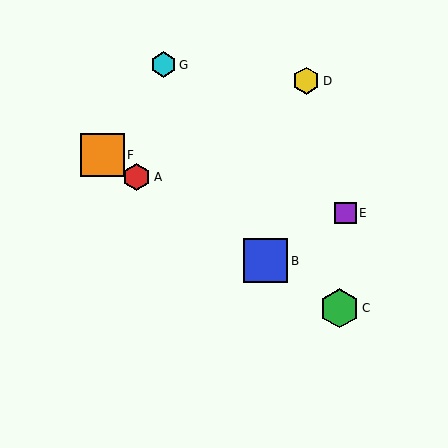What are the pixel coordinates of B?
Object B is at (266, 261).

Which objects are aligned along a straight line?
Objects A, B, C, F are aligned along a straight line.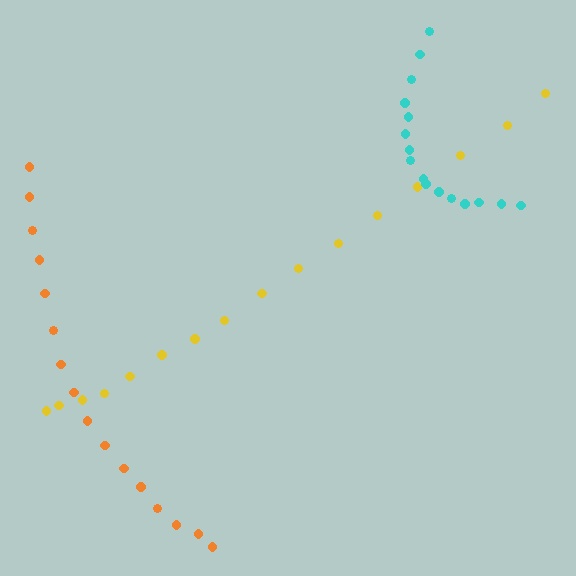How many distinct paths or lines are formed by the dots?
There are 3 distinct paths.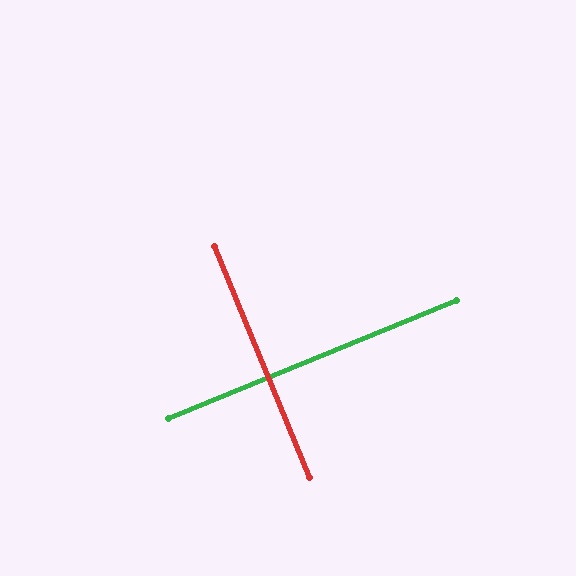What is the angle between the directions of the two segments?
Approximately 90 degrees.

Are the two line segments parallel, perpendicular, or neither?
Perpendicular — they meet at approximately 90°.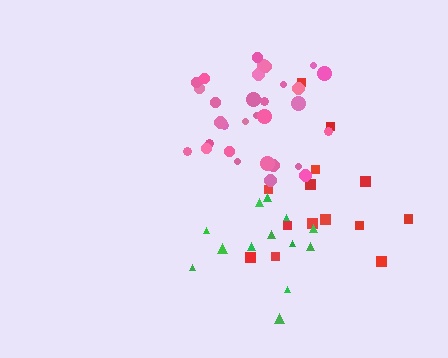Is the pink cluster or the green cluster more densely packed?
Pink.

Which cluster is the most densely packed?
Pink.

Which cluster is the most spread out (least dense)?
Green.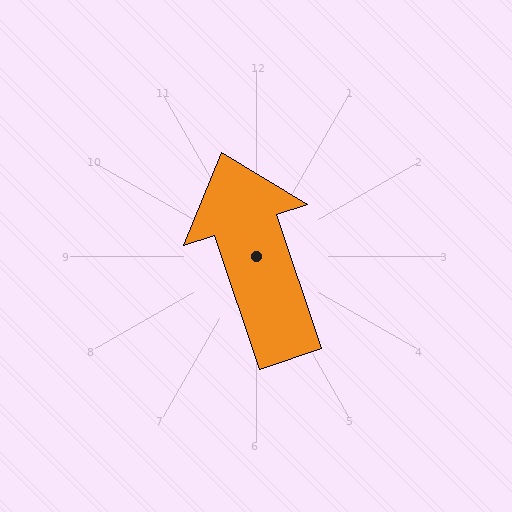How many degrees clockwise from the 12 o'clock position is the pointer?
Approximately 342 degrees.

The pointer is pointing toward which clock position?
Roughly 11 o'clock.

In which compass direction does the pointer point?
North.